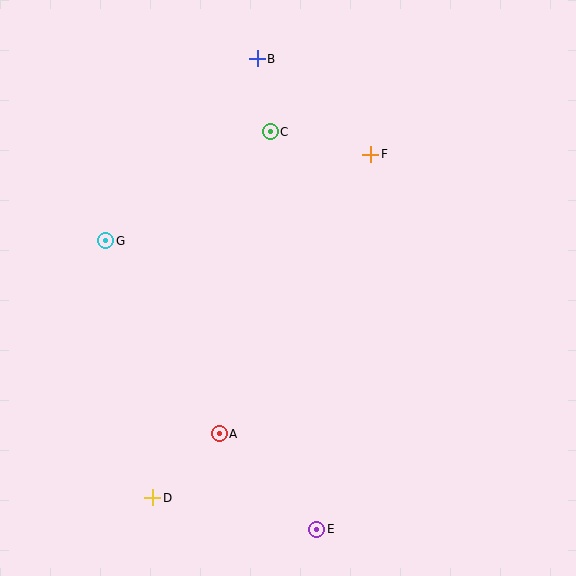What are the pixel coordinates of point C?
Point C is at (270, 132).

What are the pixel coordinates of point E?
Point E is at (317, 529).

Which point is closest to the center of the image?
Point C at (270, 132) is closest to the center.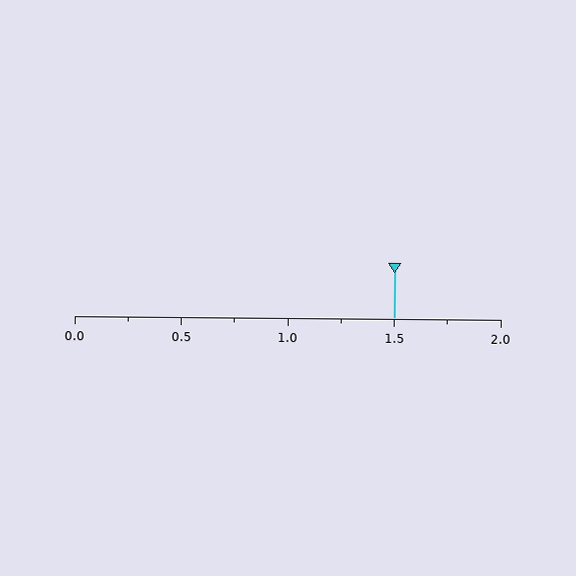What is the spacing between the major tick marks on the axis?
The major ticks are spaced 0.5 apart.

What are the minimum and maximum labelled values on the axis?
The axis runs from 0.0 to 2.0.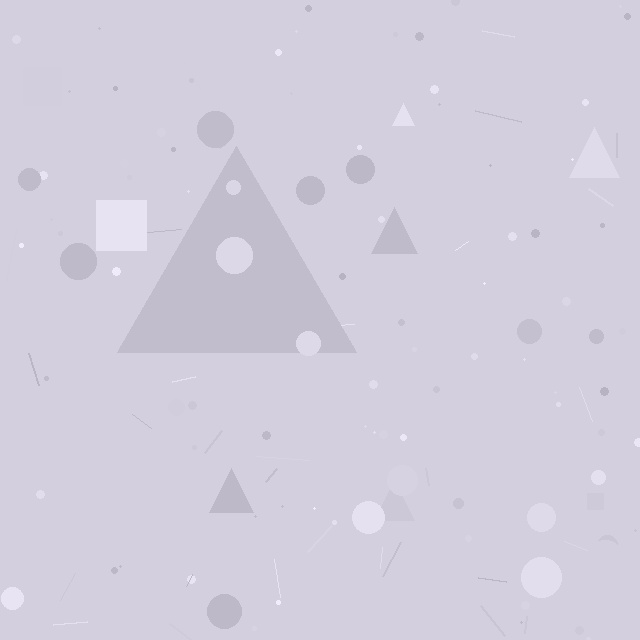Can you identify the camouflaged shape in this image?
The camouflaged shape is a triangle.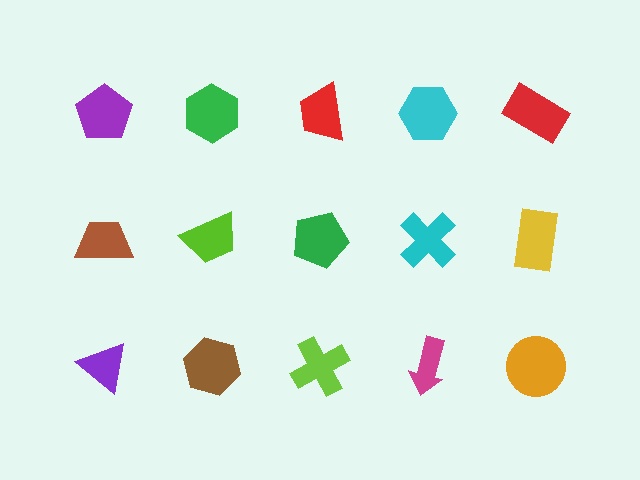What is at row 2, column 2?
A lime trapezoid.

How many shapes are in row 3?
5 shapes.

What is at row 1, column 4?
A cyan hexagon.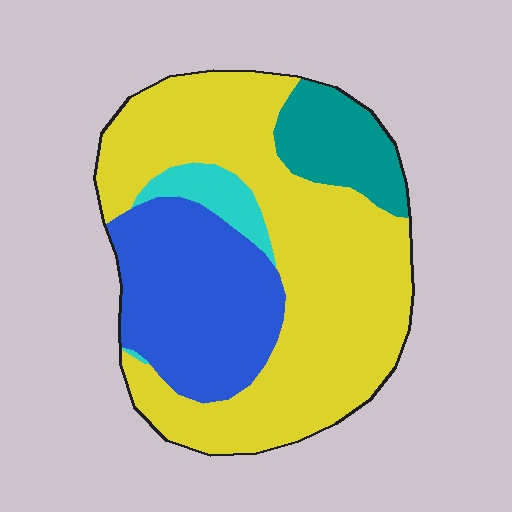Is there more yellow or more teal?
Yellow.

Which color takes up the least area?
Cyan, at roughly 5%.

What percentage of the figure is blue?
Blue covers 26% of the figure.